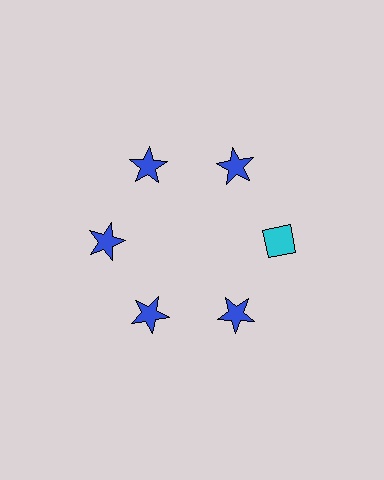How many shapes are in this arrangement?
There are 6 shapes arranged in a ring pattern.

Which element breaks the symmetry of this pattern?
The cyan diamond at roughly the 3 o'clock position breaks the symmetry. All other shapes are blue stars.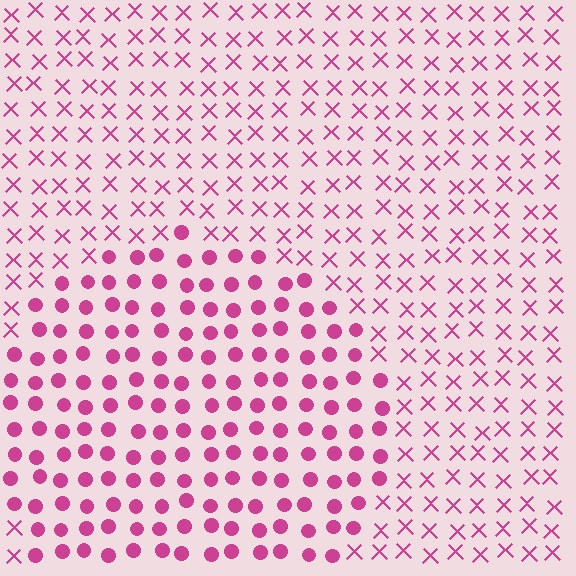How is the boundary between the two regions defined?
The boundary is defined by a change in element shape: circles inside vs. X marks outside. All elements share the same color and spacing.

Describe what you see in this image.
The image is filled with small magenta elements arranged in a uniform grid. A circle-shaped region contains circles, while the surrounding area contains X marks. The boundary is defined purely by the change in element shape.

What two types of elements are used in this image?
The image uses circles inside the circle region and X marks outside it.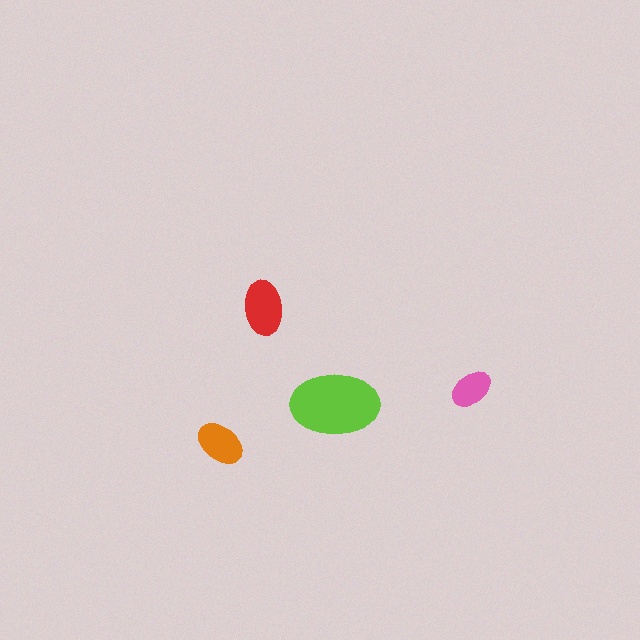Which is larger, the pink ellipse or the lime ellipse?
The lime one.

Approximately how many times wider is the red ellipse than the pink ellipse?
About 1.5 times wider.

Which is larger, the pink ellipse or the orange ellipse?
The orange one.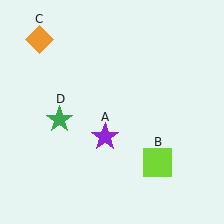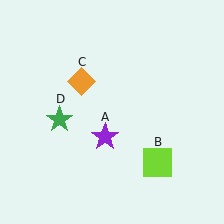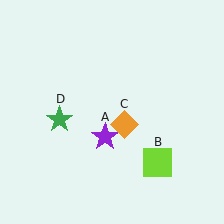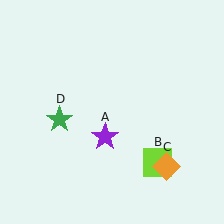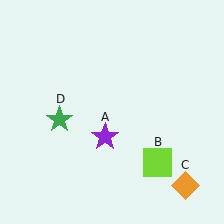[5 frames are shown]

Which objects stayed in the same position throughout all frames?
Purple star (object A) and lime square (object B) and green star (object D) remained stationary.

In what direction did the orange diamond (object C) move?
The orange diamond (object C) moved down and to the right.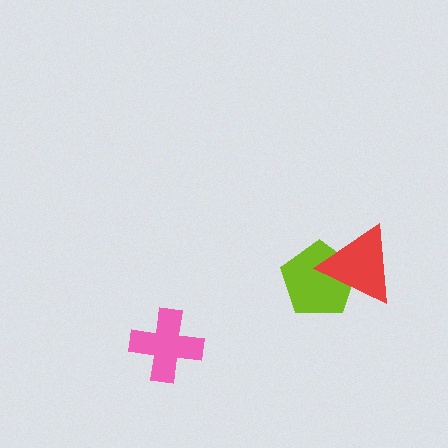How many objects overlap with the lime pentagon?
1 object overlaps with the lime pentagon.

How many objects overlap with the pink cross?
0 objects overlap with the pink cross.